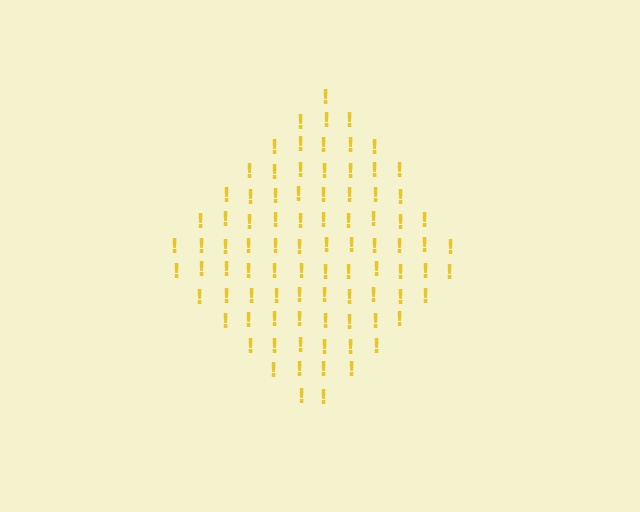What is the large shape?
The large shape is a diamond.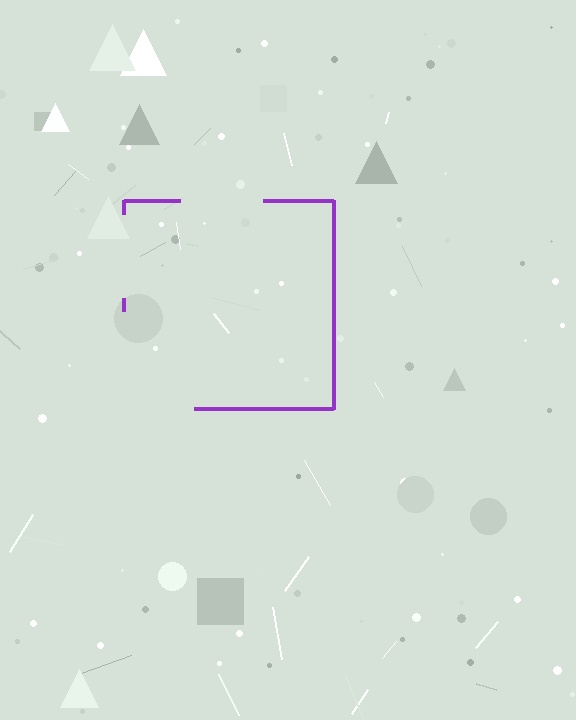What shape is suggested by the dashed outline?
The dashed outline suggests a square.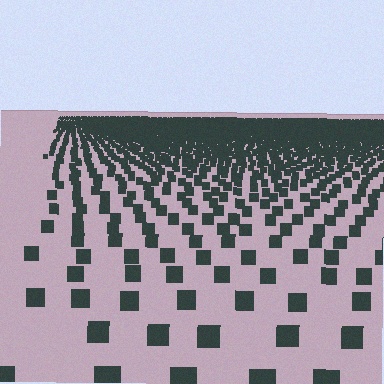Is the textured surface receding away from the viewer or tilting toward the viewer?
The surface is receding away from the viewer. Texture elements get smaller and denser toward the top.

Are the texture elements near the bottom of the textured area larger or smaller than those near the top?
Larger. Near the bottom, elements are closer to the viewer and appear at a bigger on-screen size.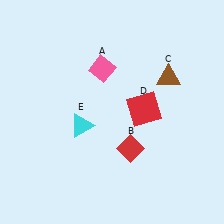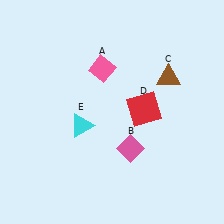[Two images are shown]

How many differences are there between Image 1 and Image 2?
There is 1 difference between the two images.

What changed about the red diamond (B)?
In Image 1, B is red. In Image 2, it changed to pink.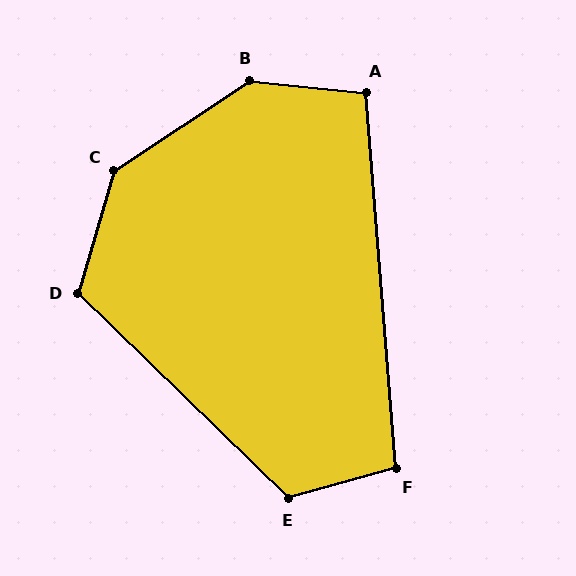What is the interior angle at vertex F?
Approximately 101 degrees (obtuse).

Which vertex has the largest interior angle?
B, at approximately 141 degrees.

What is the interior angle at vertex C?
Approximately 140 degrees (obtuse).